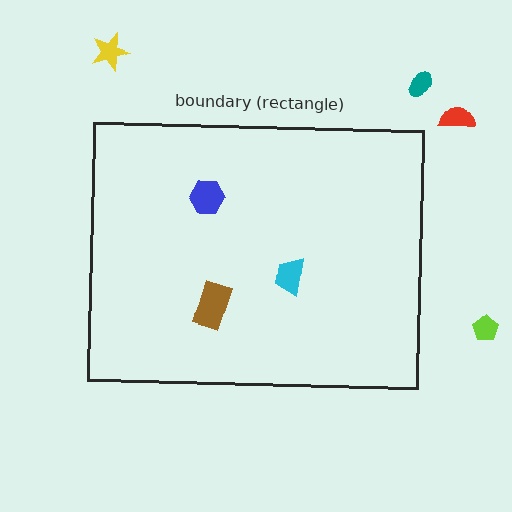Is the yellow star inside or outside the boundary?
Outside.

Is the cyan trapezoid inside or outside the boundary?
Inside.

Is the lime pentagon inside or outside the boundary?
Outside.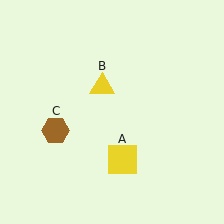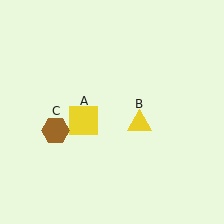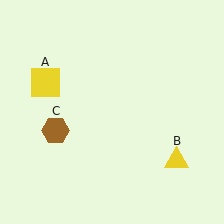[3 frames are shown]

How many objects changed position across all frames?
2 objects changed position: yellow square (object A), yellow triangle (object B).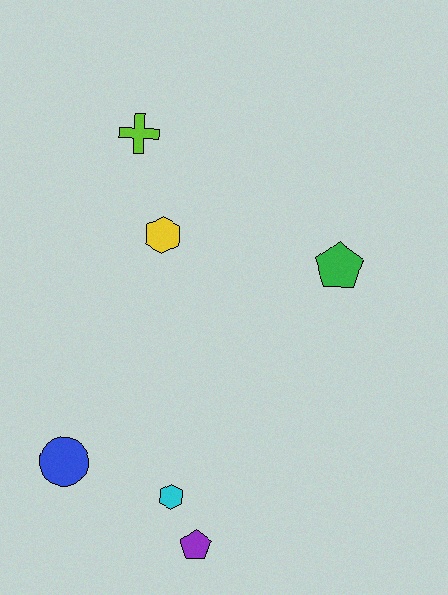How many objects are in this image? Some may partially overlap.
There are 6 objects.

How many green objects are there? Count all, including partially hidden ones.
There is 1 green object.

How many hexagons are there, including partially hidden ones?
There are 2 hexagons.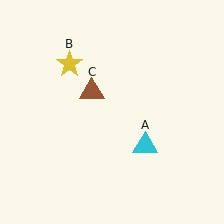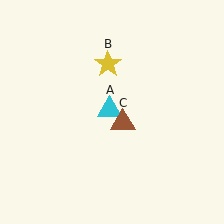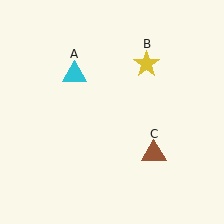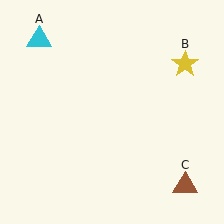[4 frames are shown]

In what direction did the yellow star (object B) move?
The yellow star (object B) moved right.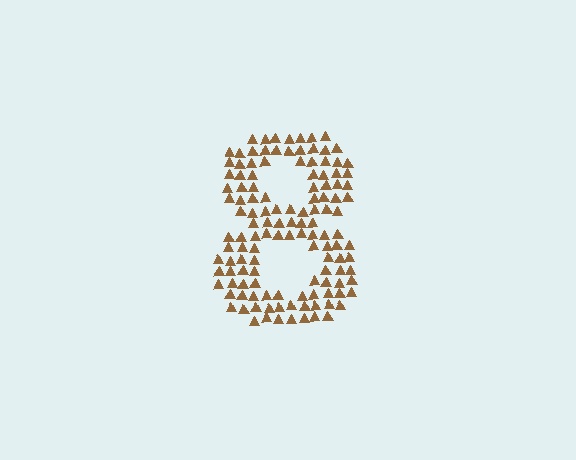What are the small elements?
The small elements are triangles.